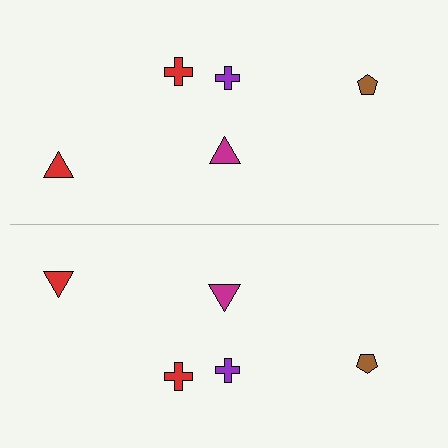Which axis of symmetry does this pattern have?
The pattern has a horizontal axis of symmetry running through the center of the image.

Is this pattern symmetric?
Yes, this pattern has bilateral (reflection) symmetry.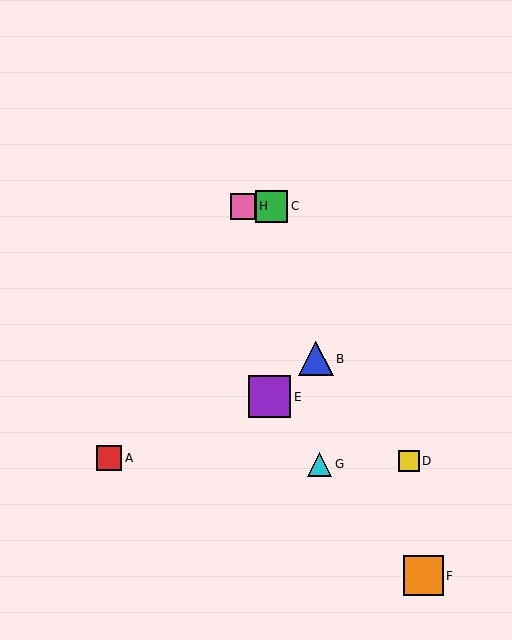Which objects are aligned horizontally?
Objects C, H are aligned horizontally.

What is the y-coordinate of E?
Object E is at y≈397.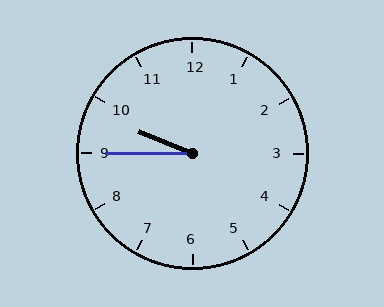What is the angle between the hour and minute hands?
Approximately 22 degrees.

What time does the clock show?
9:45.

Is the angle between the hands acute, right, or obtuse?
It is acute.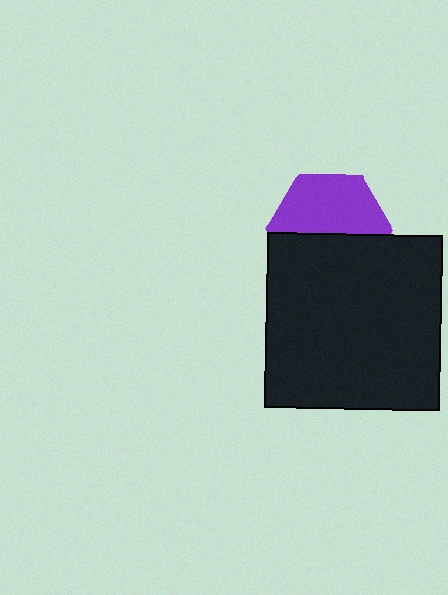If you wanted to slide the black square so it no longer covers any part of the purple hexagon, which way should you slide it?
Slide it down — that is the most direct way to separate the two shapes.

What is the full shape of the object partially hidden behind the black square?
The partially hidden object is a purple hexagon.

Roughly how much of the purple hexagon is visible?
About half of it is visible (roughly 55%).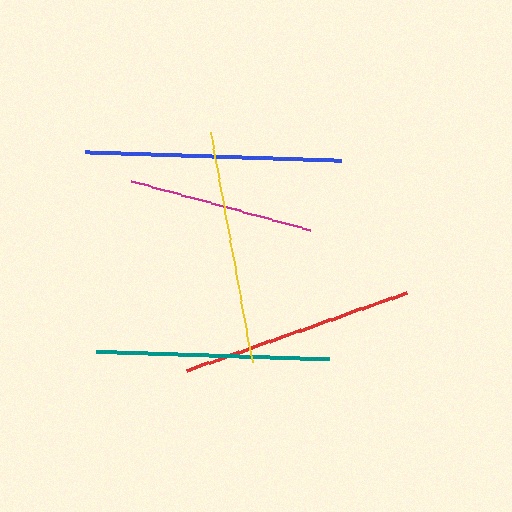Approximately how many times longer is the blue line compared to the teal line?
The blue line is approximately 1.1 times the length of the teal line.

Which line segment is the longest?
The blue line is the longest at approximately 256 pixels.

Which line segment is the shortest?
The magenta line is the shortest at approximately 185 pixels.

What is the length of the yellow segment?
The yellow segment is approximately 233 pixels long.